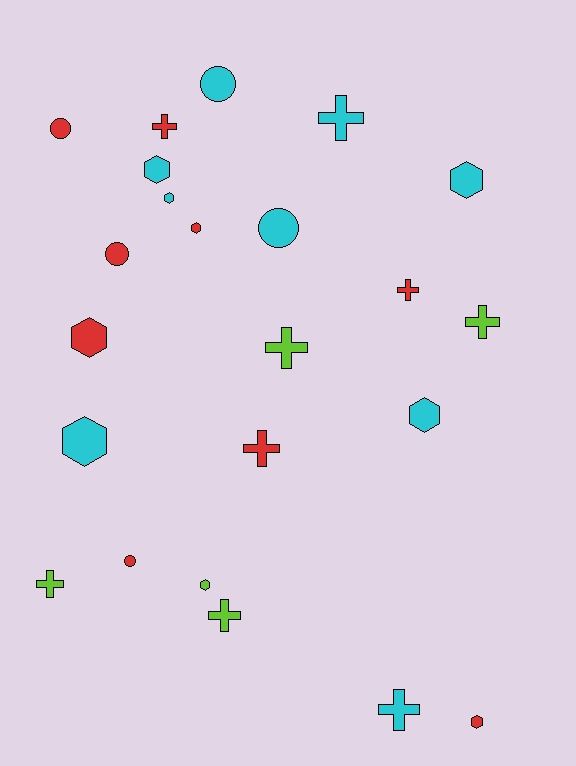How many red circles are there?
There are 3 red circles.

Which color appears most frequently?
Cyan, with 9 objects.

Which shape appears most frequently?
Cross, with 9 objects.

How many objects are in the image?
There are 23 objects.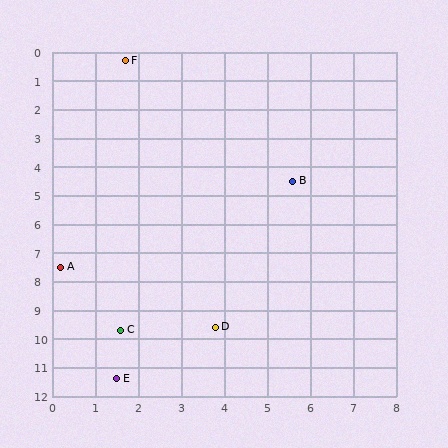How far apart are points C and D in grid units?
Points C and D are about 2.2 grid units apart.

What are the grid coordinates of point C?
Point C is at approximately (1.6, 9.7).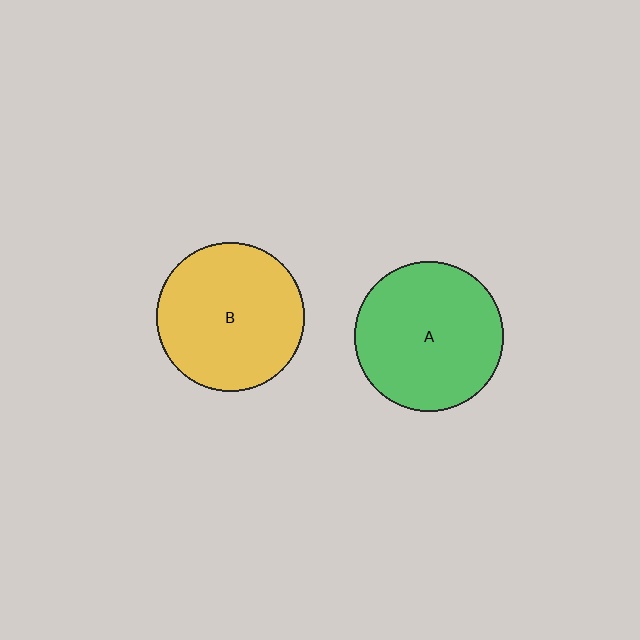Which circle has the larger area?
Circle A (green).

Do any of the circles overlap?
No, none of the circles overlap.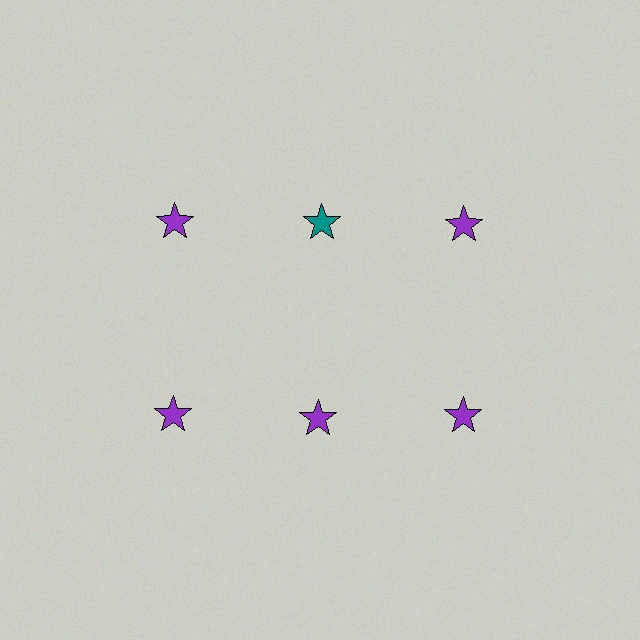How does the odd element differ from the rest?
It has a different color: teal instead of purple.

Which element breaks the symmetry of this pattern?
The teal star in the top row, second from left column breaks the symmetry. All other shapes are purple stars.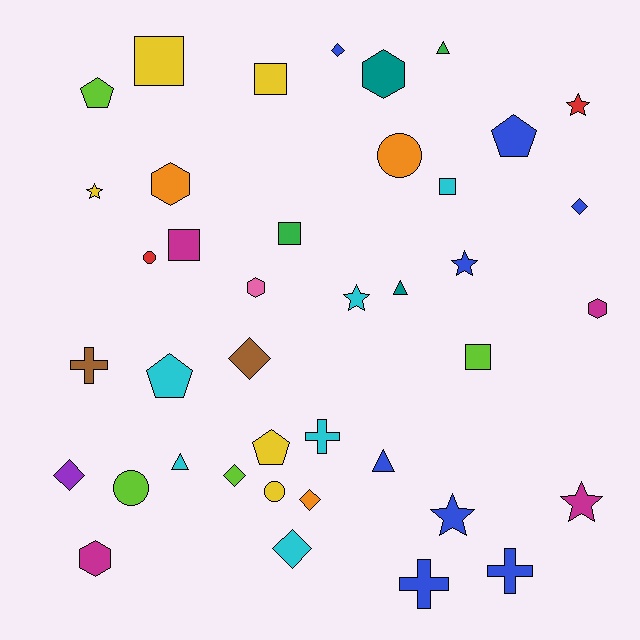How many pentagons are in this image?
There are 4 pentagons.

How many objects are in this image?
There are 40 objects.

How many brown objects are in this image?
There are 2 brown objects.